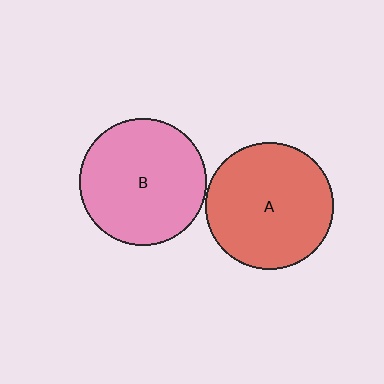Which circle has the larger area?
Circle A (red).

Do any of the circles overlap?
No, none of the circles overlap.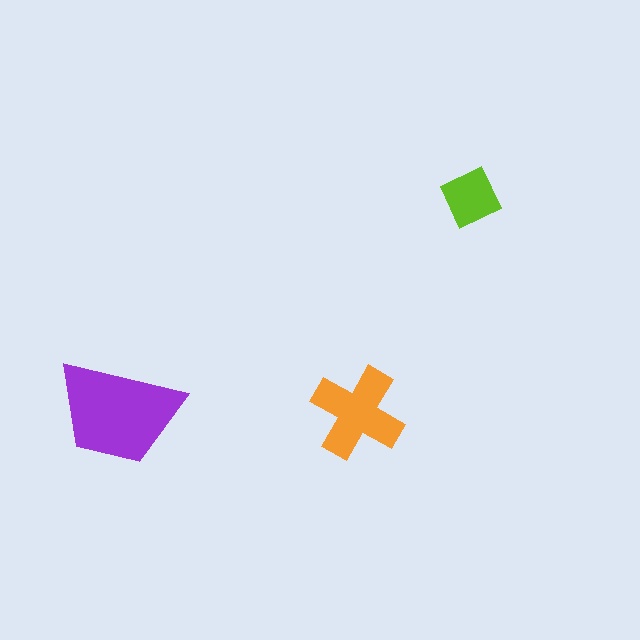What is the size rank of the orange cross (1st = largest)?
2nd.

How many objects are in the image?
There are 3 objects in the image.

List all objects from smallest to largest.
The lime square, the orange cross, the purple trapezoid.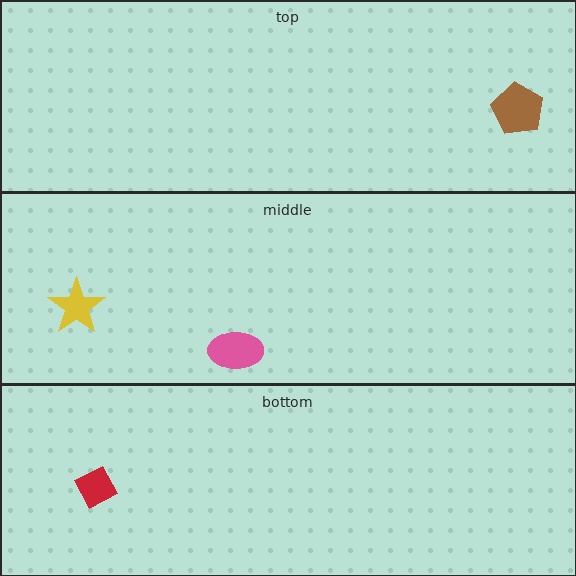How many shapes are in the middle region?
2.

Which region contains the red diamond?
The bottom region.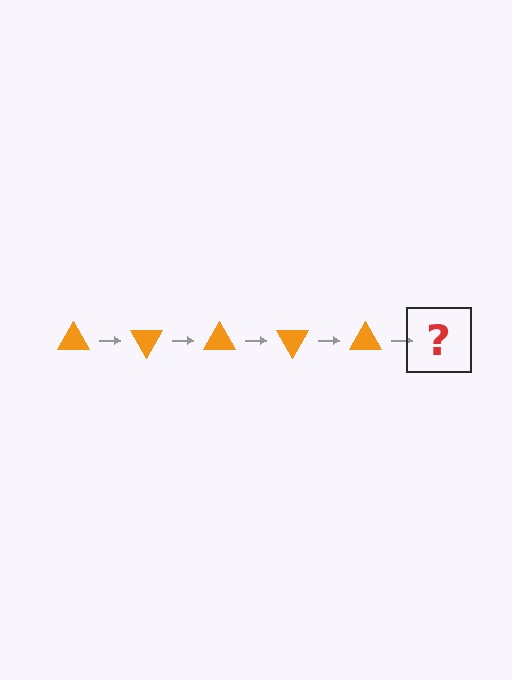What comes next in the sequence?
The next element should be an orange triangle rotated 300 degrees.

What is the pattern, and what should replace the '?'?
The pattern is that the triangle rotates 60 degrees each step. The '?' should be an orange triangle rotated 300 degrees.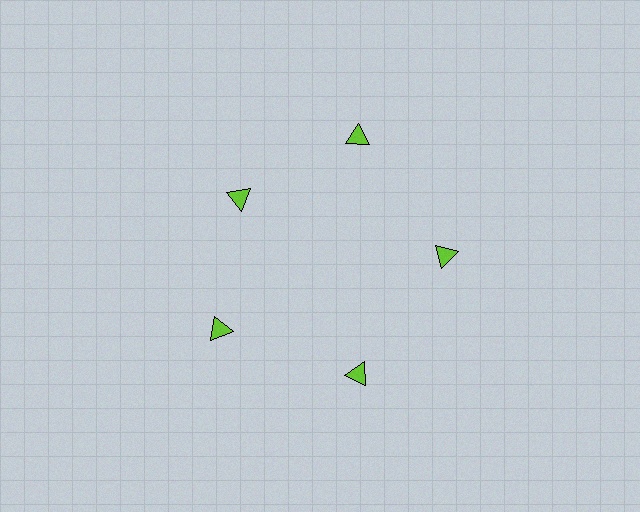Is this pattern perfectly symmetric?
No. The 5 lime triangles are arranged in a ring, but one element near the 10 o'clock position is pulled inward toward the center, breaking the 5-fold rotational symmetry.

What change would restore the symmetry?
The symmetry would be restored by moving it outward, back onto the ring so that all 5 triangles sit at equal angles and equal distance from the center.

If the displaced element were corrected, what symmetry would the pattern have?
It would have 5-fold rotational symmetry — the pattern would map onto itself every 72 degrees.